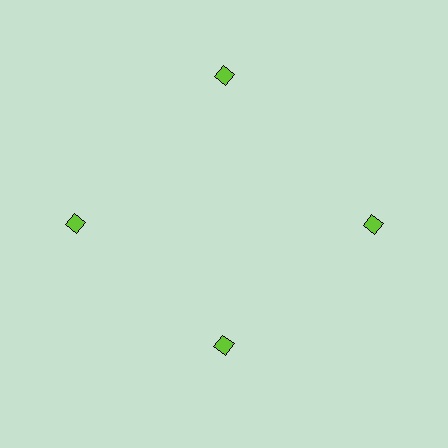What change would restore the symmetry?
The symmetry would be restored by moving it outward, back onto the ring so that all 4 diamonds sit at equal angles and equal distance from the center.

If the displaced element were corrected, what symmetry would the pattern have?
It would have 4-fold rotational symmetry — the pattern would map onto itself every 90 degrees.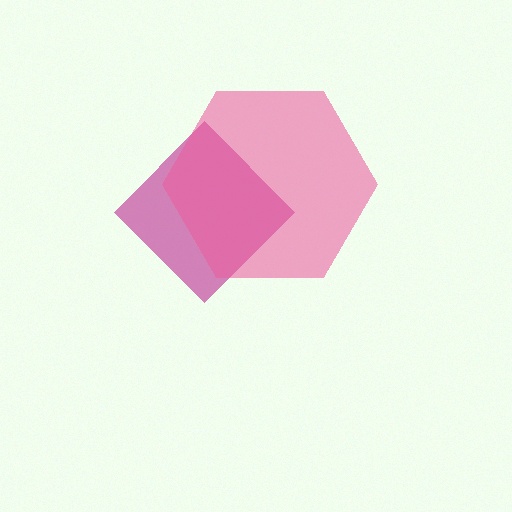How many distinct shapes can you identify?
There are 2 distinct shapes: a magenta diamond, a pink hexagon.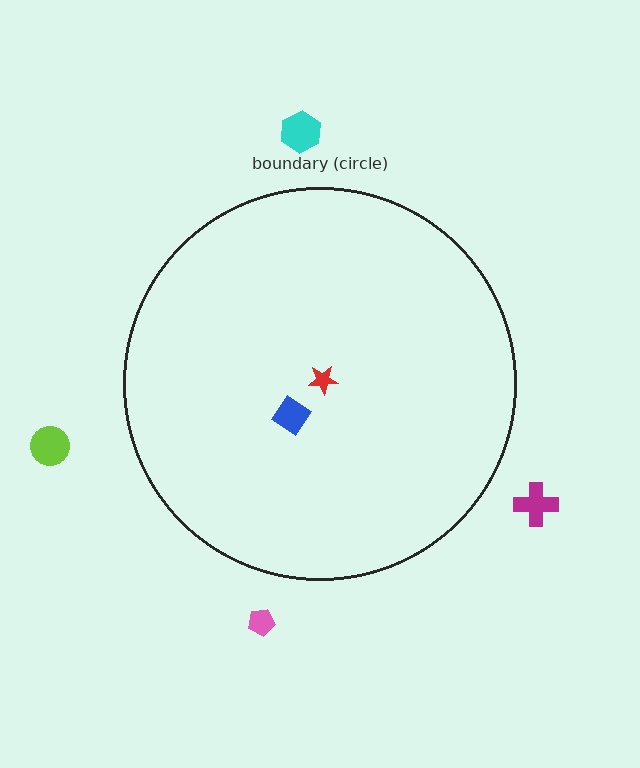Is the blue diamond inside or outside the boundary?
Inside.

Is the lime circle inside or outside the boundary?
Outside.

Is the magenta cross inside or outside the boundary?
Outside.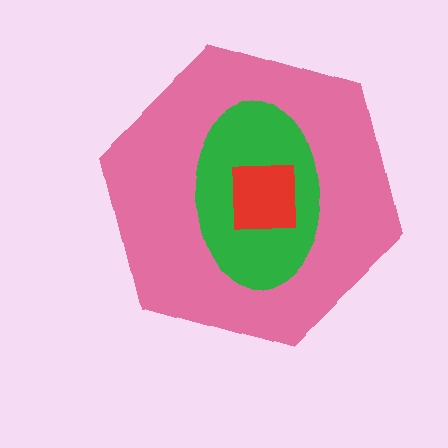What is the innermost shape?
The red square.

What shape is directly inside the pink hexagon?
The green ellipse.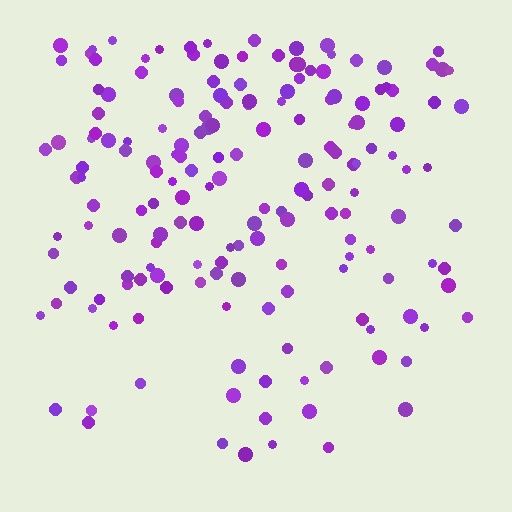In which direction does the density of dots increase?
From bottom to top, with the top side densest.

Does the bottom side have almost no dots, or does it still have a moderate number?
Still a moderate number, just noticeably fewer than the top.